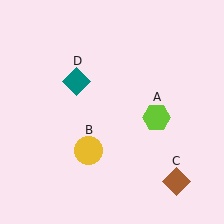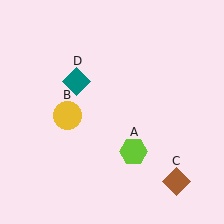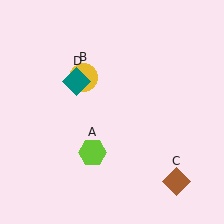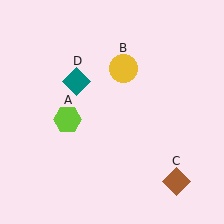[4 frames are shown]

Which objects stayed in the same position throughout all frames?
Brown diamond (object C) and teal diamond (object D) remained stationary.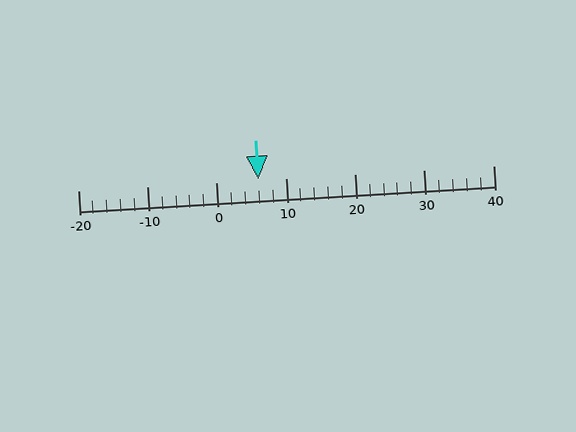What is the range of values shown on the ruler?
The ruler shows values from -20 to 40.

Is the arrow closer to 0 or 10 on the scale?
The arrow is closer to 10.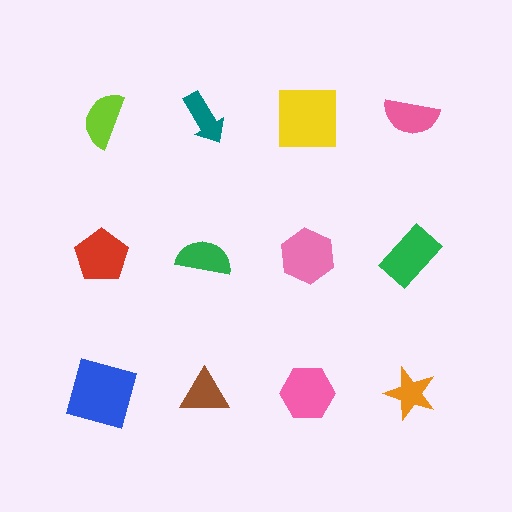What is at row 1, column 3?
A yellow square.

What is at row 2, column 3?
A pink hexagon.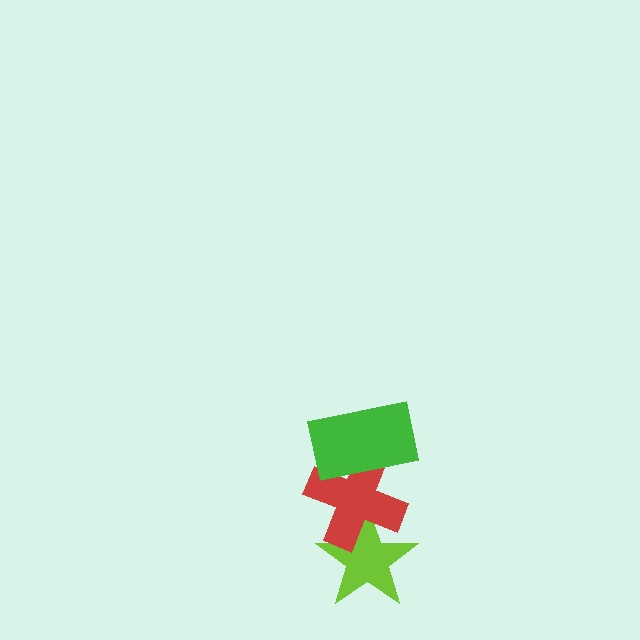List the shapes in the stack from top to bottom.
From top to bottom: the green rectangle, the red cross, the lime star.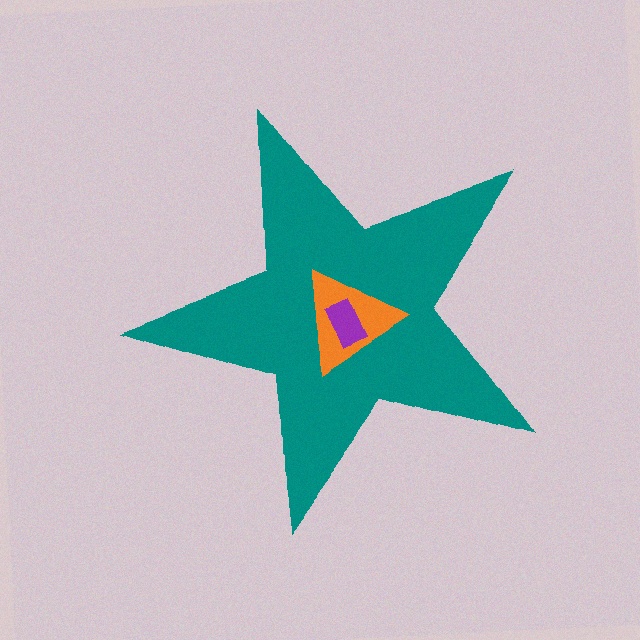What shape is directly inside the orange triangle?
The purple rectangle.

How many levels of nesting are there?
3.